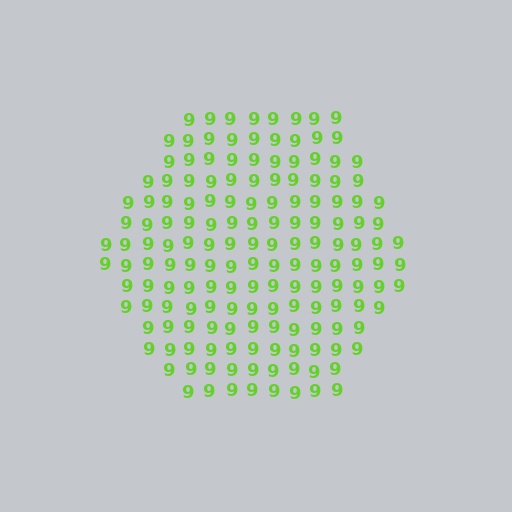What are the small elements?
The small elements are digit 9's.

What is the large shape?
The large shape is a hexagon.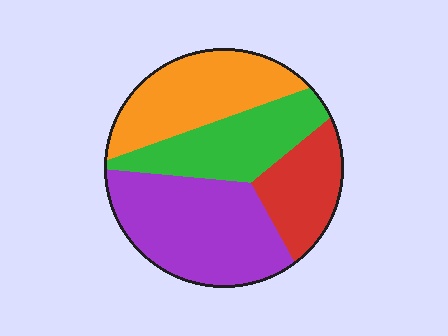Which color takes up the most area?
Purple, at roughly 35%.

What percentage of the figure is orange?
Orange takes up about one quarter (1/4) of the figure.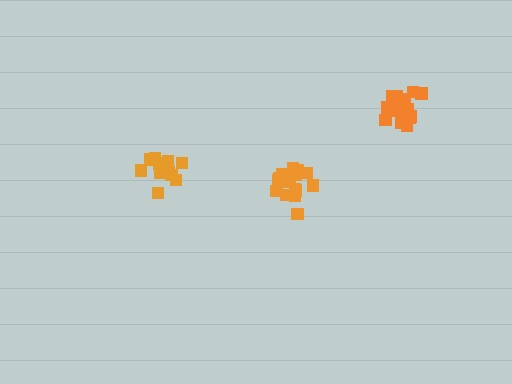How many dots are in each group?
Group 1: 13 dots, Group 2: 18 dots, Group 3: 17 dots (48 total).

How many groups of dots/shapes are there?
There are 3 groups.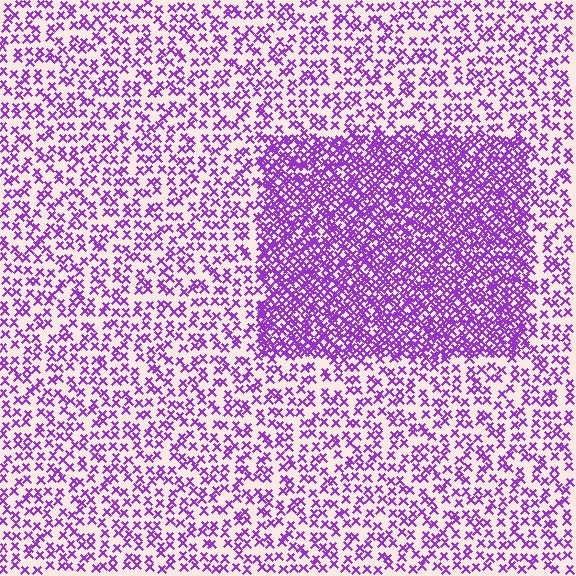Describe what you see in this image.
The image contains small purple elements arranged at two different densities. A rectangle-shaped region is visible where the elements are more densely packed than the surrounding area.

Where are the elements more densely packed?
The elements are more densely packed inside the rectangle boundary.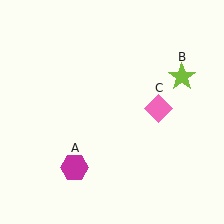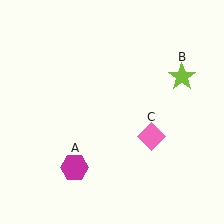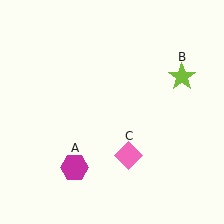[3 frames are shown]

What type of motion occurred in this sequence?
The pink diamond (object C) rotated clockwise around the center of the scene.